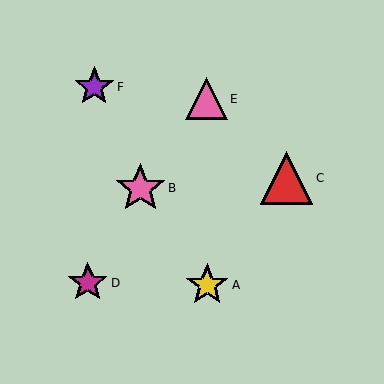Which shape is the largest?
The red triangle (labeled C) is the largest.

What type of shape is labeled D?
Shape D is a magenta star.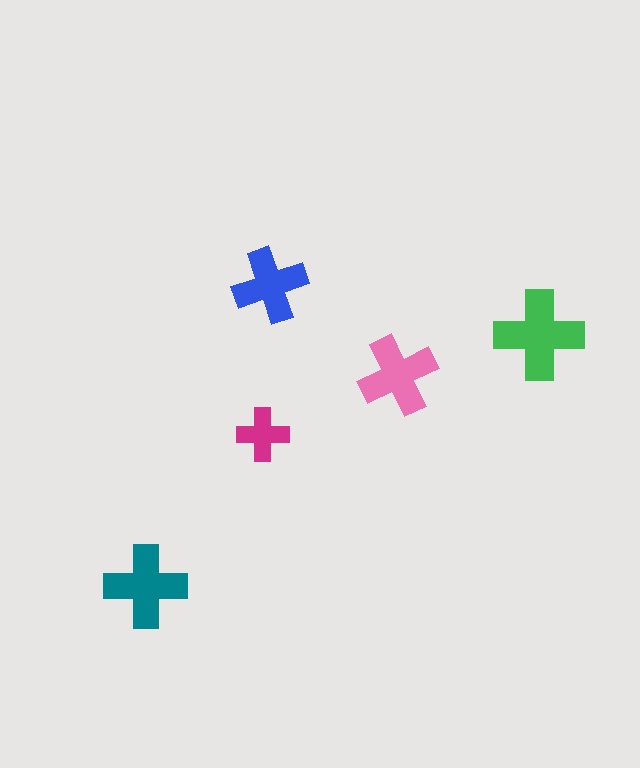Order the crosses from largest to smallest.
the green one, the teal one, the pink one, the blue one, the magenta one.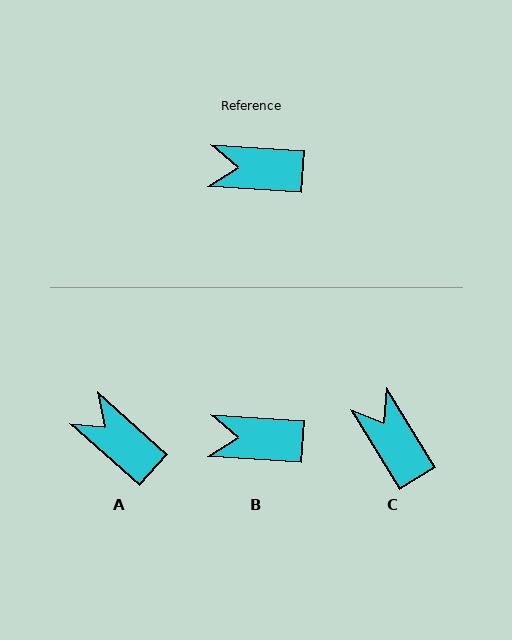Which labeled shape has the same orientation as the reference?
B.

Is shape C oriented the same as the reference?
No, it is off by about 55 degrees.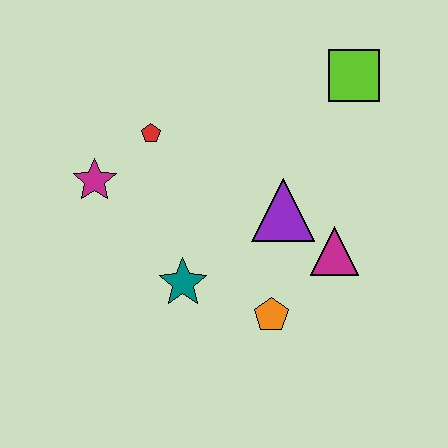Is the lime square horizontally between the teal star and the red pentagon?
No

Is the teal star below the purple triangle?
Yes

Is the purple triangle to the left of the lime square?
Yes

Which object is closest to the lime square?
The purple triangle is closest to the lime square.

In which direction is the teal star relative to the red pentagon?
The teal star is below the red pentagon.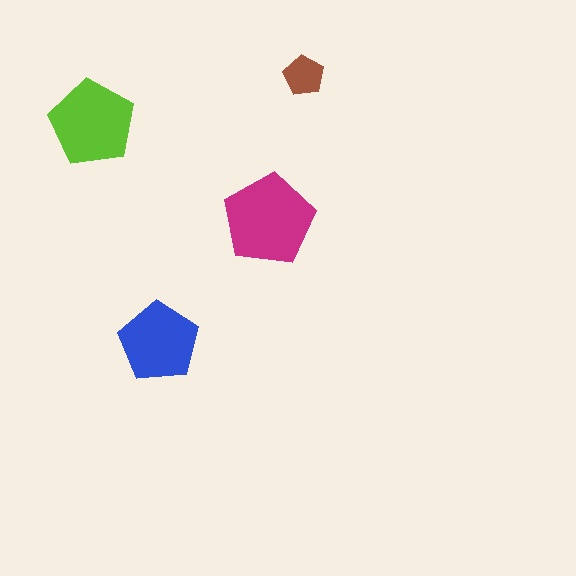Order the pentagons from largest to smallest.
the magenta one, the lime one, the blue one, the brown one.